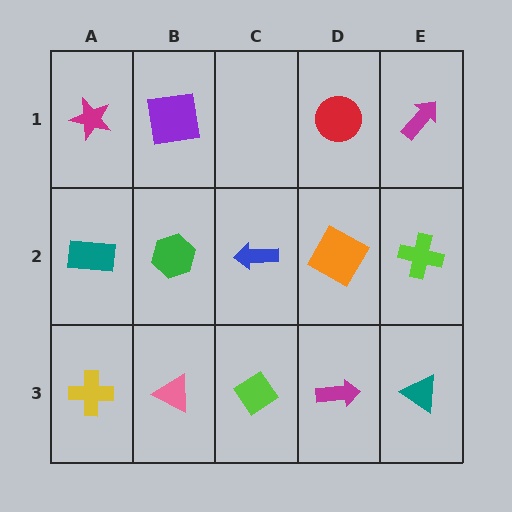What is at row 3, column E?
A teal triangle.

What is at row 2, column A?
A teal rectangle.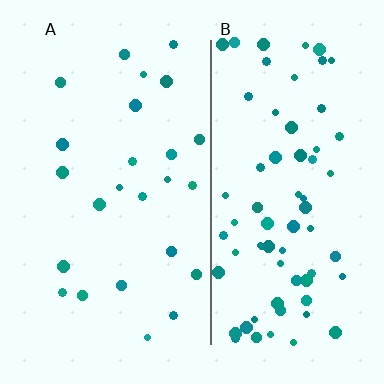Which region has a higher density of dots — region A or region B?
B (the right).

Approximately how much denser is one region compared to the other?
Approximately 2.9× — region B over region A.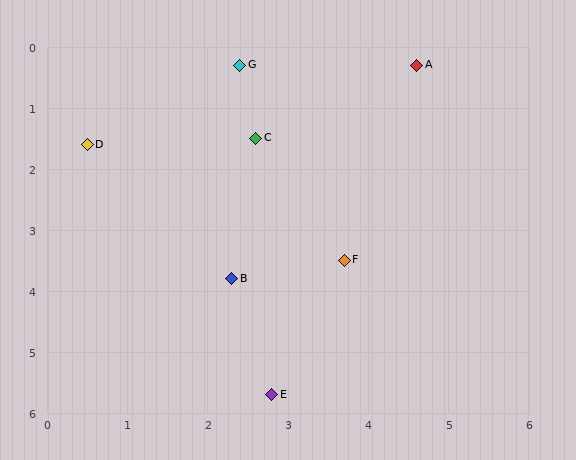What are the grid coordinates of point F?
Point F is at approximately (3.7, 3.5).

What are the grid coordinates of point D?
Point D is at approximately (0.5, 1.6).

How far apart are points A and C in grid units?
Points A and C are about 2.3 grid units apart.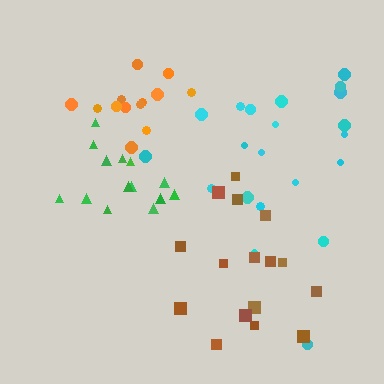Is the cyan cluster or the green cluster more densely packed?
Green.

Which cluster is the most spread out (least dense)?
Cyan.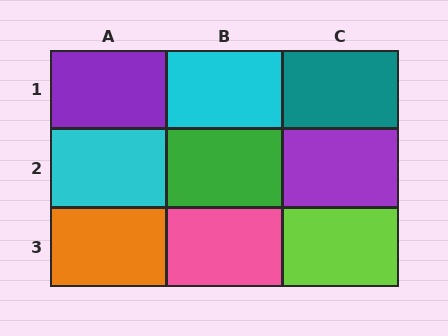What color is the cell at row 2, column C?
Purple.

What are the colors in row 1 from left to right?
Purple, cyan, teal.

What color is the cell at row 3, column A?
Orange.